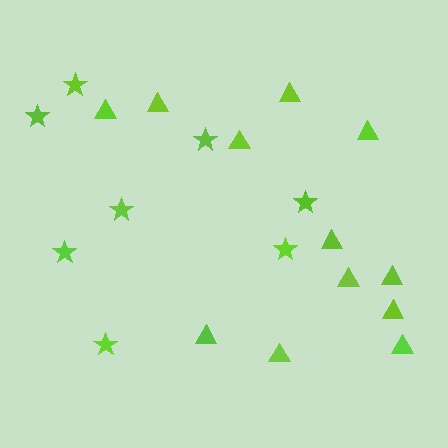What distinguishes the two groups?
There are 2 groups: one group of stars (8) and one group of triangles (12).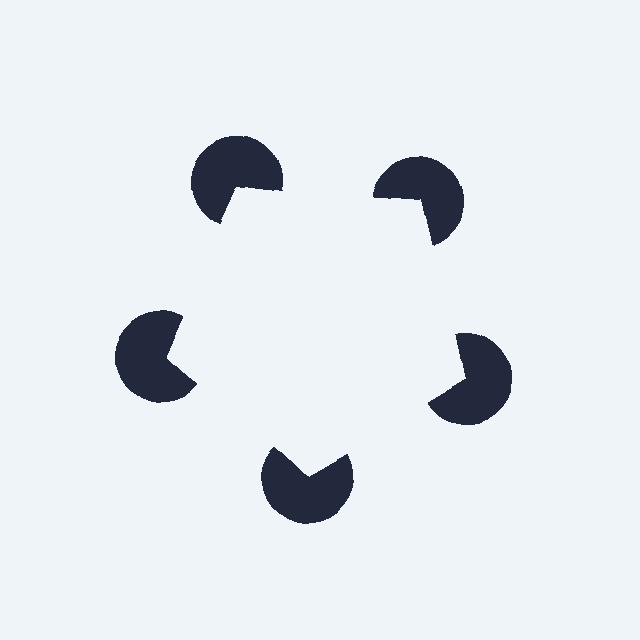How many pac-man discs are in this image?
There are 5 — one at each vertex of the illusory pentagon.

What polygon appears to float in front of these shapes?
An illusory pentagon — its edges are inferred from the aligned wedge cuts in the pac-man discs, not physically drawn.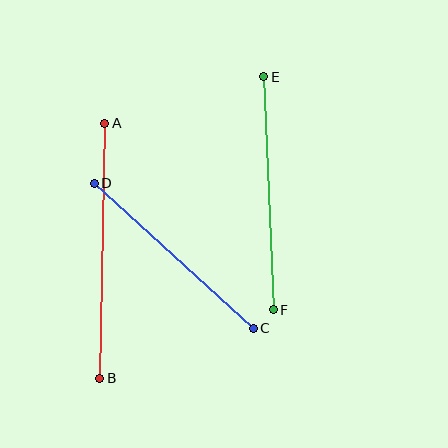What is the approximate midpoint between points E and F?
The midpoint is at approximately (268, 193) pixels.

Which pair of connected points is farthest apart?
Points A and B are farthest apart.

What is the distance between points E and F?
The distance is approximately 233 pixels.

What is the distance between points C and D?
The distance is approximately 215 pixels.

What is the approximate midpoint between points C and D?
The midpoint is at approximately (174, 256) pixels.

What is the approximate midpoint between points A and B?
The midpoint is at approximately (102, 251) pixels.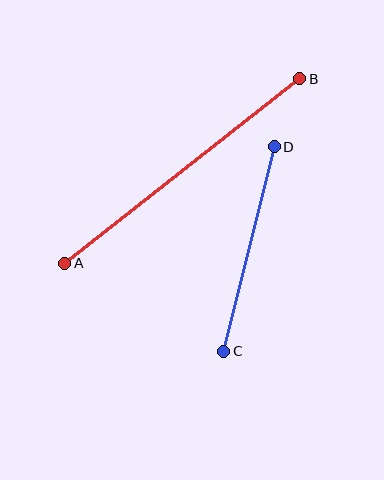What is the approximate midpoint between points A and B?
The midpoint is at approximately (182, 171) pixels.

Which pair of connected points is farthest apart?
Points A and B are farthest apart.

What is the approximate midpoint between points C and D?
The midpoint is at approximately (249, 249) pixels.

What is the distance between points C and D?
The distance is approximately 211 pixels.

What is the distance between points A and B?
The distance is approximately 299 pixels.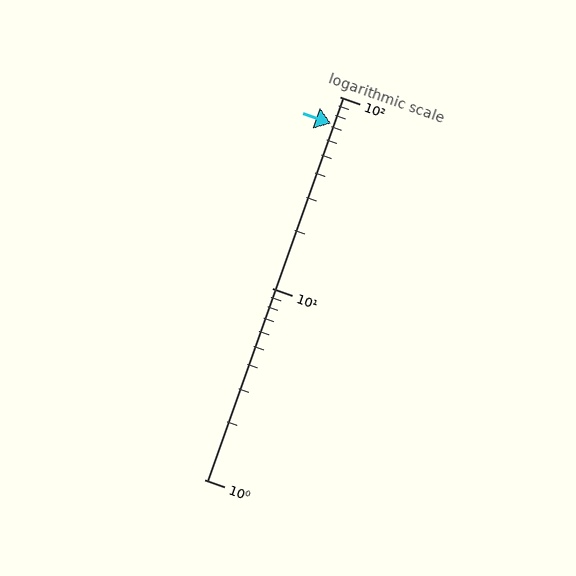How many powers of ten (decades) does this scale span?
The scale spans 2 decades, from 1 to 100.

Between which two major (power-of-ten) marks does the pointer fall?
The pointer is between 10 and 100.